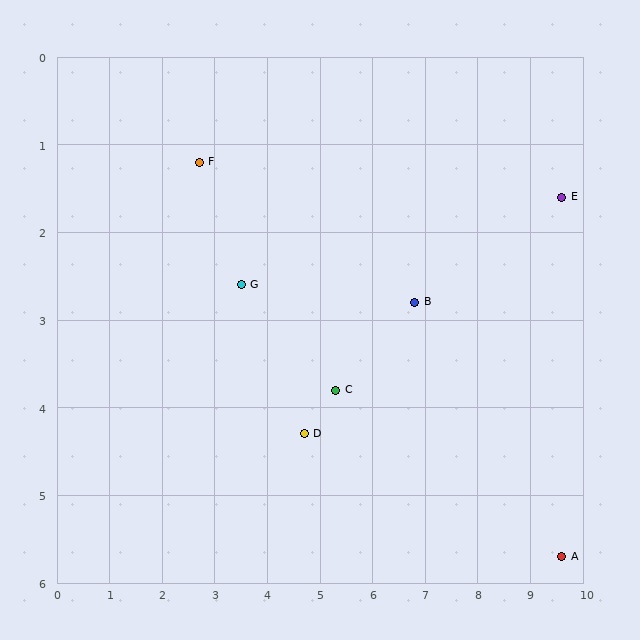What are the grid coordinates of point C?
Point C is at approximately (5.3, 3.8).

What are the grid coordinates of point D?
Point D is at approximately (4.7, 4.3).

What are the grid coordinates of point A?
Point A is at approximately (9.6, 5.7).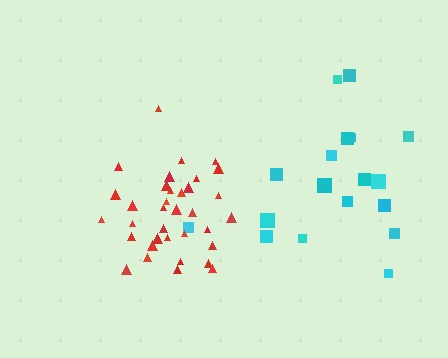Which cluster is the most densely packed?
Red.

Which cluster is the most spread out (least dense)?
Cyan.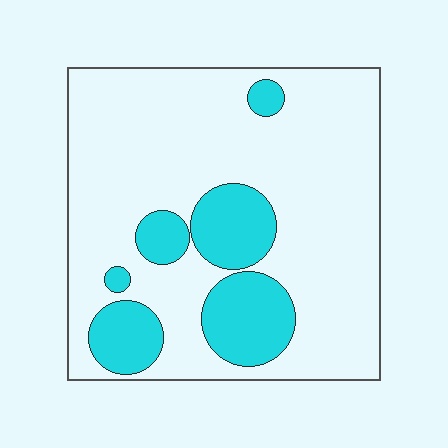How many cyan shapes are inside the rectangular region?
6.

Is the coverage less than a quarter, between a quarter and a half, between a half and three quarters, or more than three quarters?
Less than a quarter.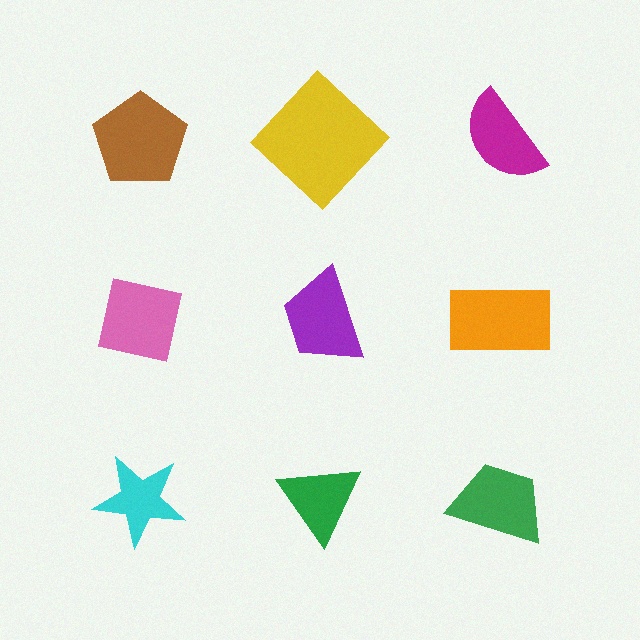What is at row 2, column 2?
A purple trapezoid.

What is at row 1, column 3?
A magenta semicircle.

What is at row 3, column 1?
A cyan star.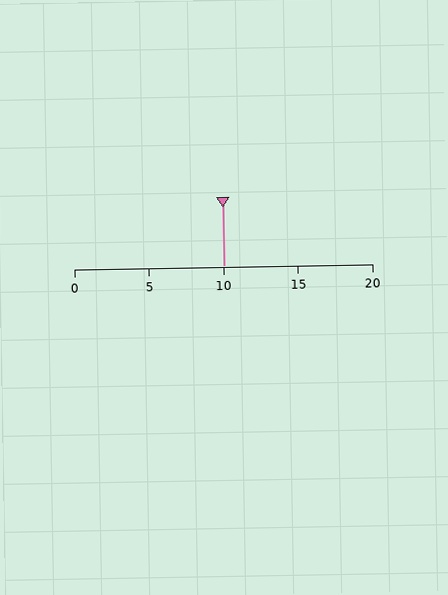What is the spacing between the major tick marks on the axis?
The major ticks are spaced 5 apart.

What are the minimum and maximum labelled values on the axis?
The axis runs from 0 to 20.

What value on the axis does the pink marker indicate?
The marker indicates approximately 10.